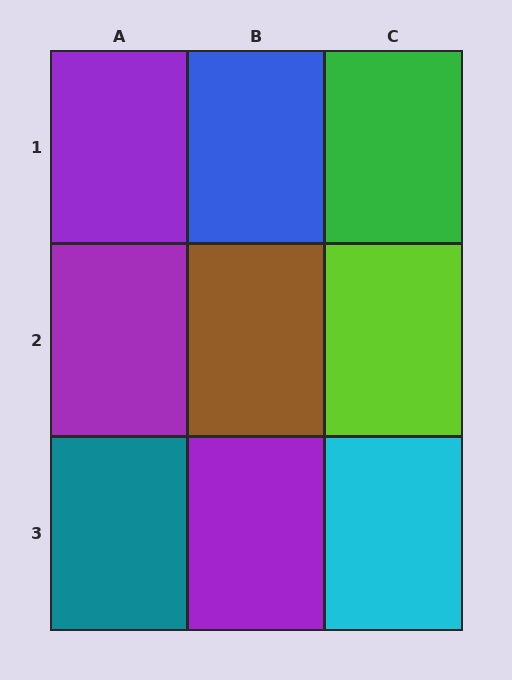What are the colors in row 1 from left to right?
Purple, blue, green.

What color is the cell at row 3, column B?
Purple.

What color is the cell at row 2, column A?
Purple.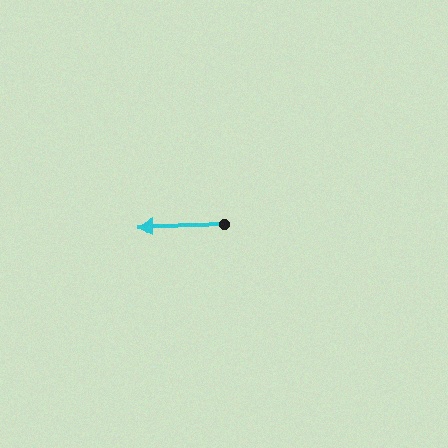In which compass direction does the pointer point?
West.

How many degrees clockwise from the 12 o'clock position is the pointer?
Approximately 270 degrees.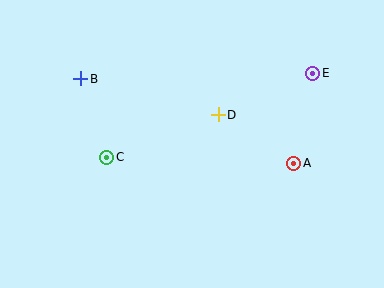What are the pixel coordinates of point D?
Point D is at (218, 115).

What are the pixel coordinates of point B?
Point B is at (81, 79).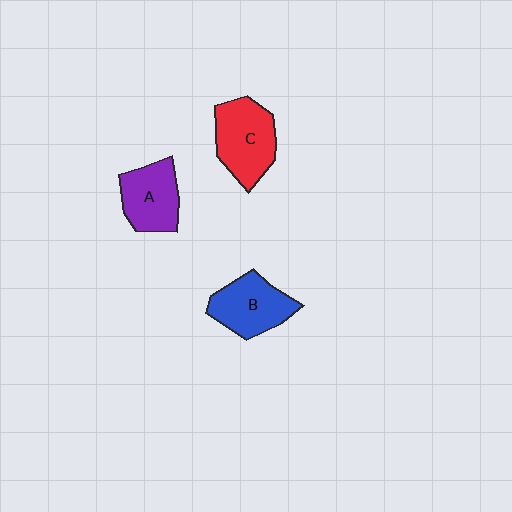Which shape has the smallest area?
Shape A (purple).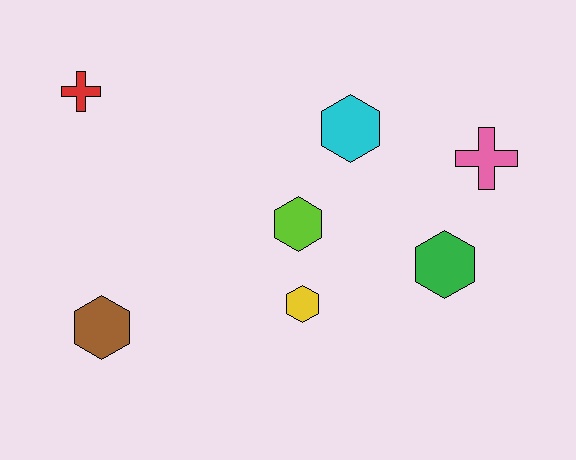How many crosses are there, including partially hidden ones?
There are 2 crosses.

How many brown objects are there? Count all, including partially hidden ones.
There is 1 brown object.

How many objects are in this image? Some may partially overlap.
There are 7 objects.